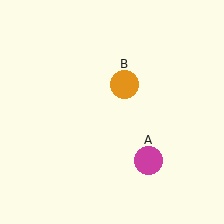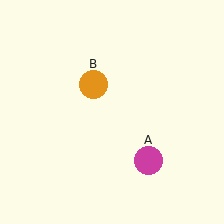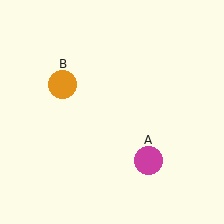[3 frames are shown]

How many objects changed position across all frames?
1 object changed position: orange circle (object B).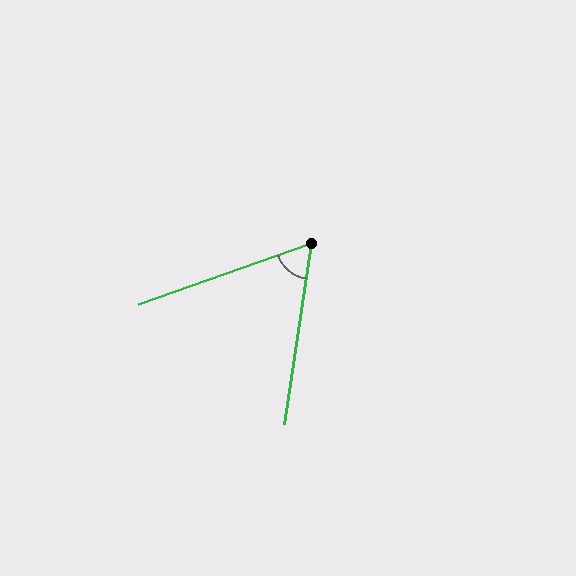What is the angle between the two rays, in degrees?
Approximately 62 degrees.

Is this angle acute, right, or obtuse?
It is acute.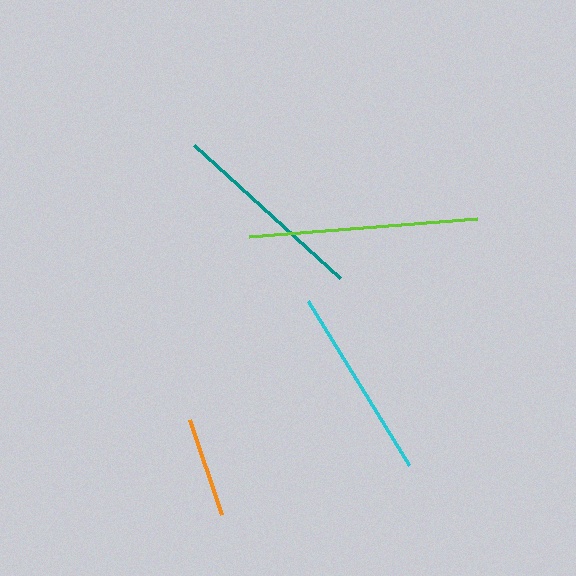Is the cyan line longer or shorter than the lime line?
The lime line is longer than the cyan line.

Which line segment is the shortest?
The orange line is the shortest at approximately 100 pixels.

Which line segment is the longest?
The lime line is the longest at approximately 229 pixels.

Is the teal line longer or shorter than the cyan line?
The teal line is longer than the cyan line.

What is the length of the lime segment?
The lime segment is approximately 229 pixels long.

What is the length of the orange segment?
The orange segment is approximately 100 pixels long.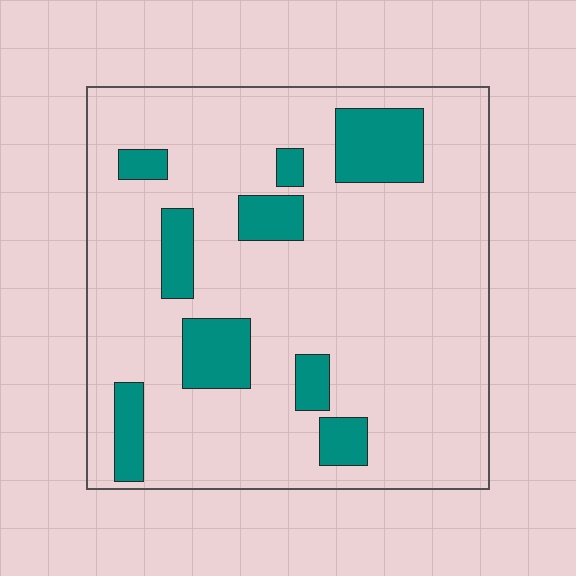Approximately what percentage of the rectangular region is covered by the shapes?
Approximately 15%.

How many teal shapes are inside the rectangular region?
9.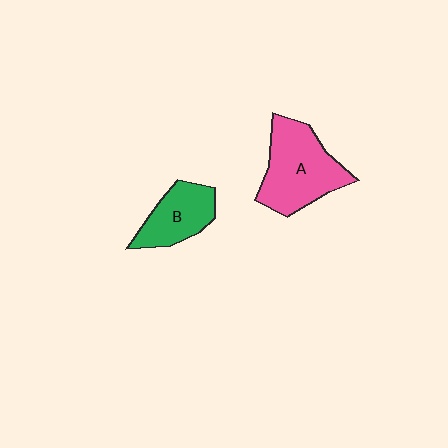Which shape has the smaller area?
Shape B (green).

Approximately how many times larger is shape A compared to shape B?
Approximately 1.6 times.